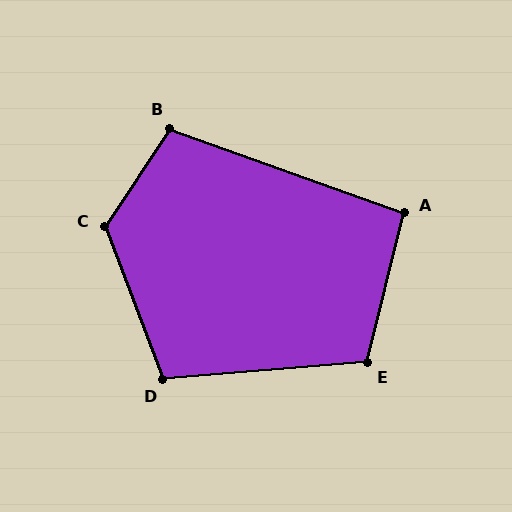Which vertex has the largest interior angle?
C, at approximately 126 degrees.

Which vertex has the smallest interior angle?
A, at approximately 96 degrees.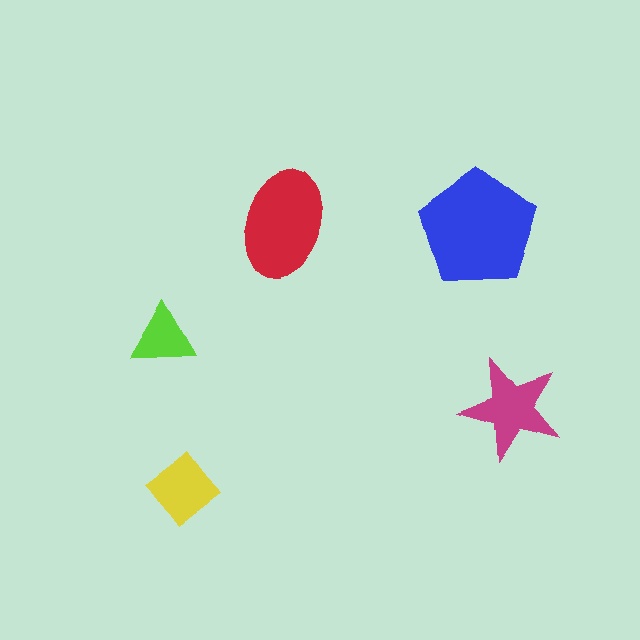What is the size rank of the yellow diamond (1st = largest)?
4th.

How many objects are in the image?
There are 5 objects in the image.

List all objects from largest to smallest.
The blue pentagon, the red ellipse, the magenta star, the yellow diamond, the lime triangle.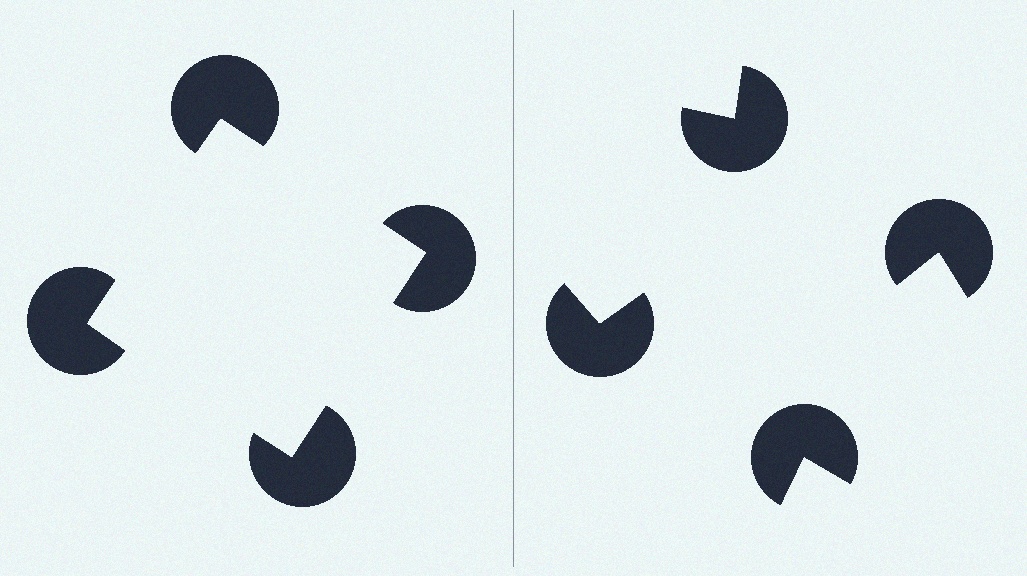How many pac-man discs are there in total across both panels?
8 — 4 on each side.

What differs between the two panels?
The pac-man discs are positioned identically on both sides; only the wedge orientations differ. On the left they align to a square; on the right they are misaligned.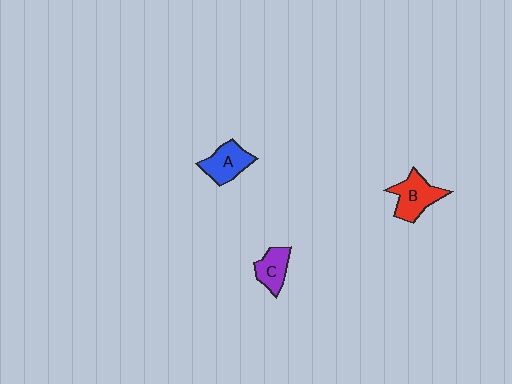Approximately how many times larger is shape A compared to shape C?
Approximately 1.2 times.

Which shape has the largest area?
Shape B (red).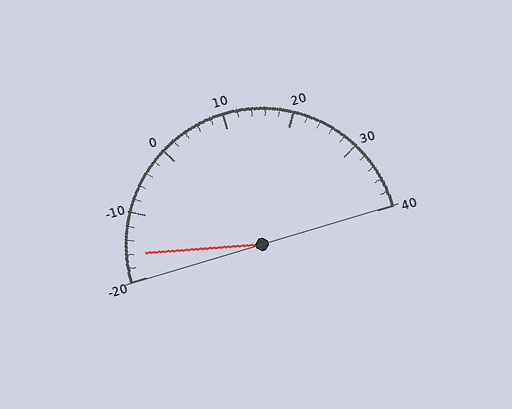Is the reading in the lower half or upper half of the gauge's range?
The reading is in the lower half of the range (-20 to 40).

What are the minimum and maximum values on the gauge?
The gauge ranges from -20 to 40.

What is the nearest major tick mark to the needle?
The nearest major tick mark is -20.